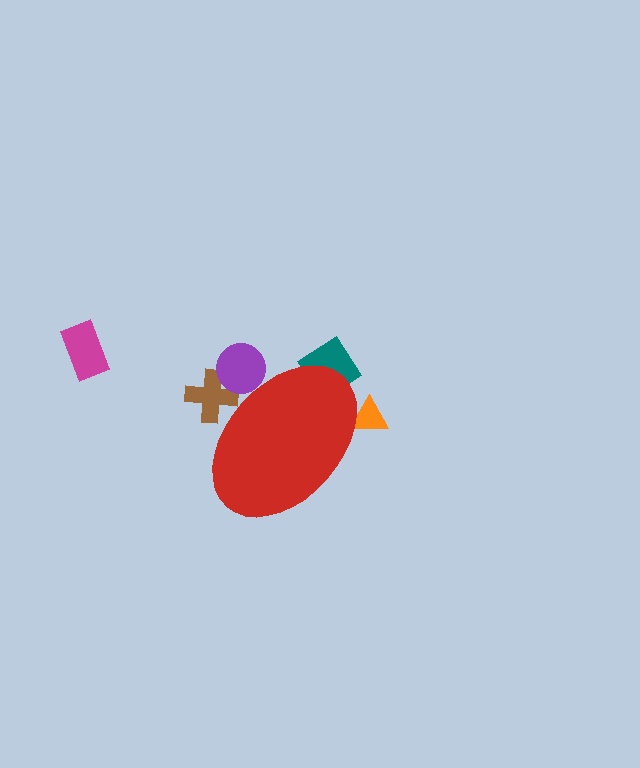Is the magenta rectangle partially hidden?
No, the magenta rectangle is fully visible.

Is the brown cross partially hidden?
Yes, the brown cross is partially hidden behind the red ellipse.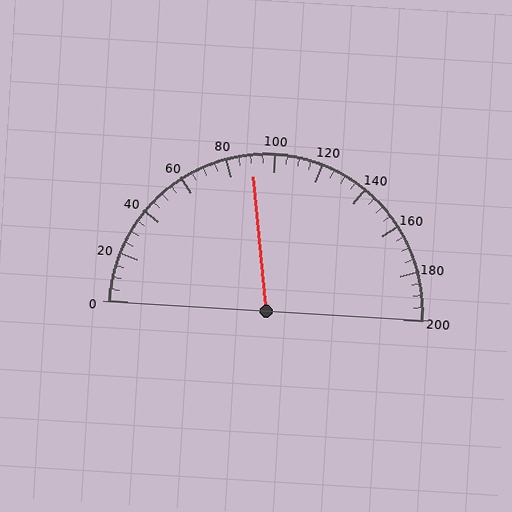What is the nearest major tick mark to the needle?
The nearest major tick mark is 80.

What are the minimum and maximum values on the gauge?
The gauge ranges from 0 to 200.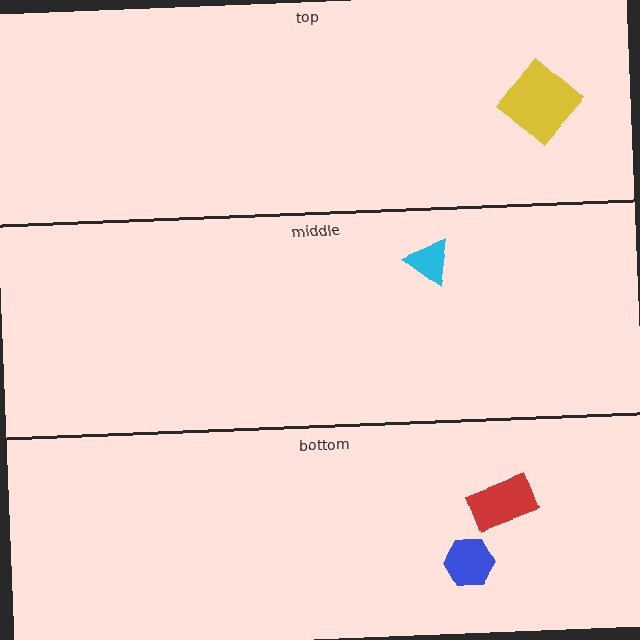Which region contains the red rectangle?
The bottom region.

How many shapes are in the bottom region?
2.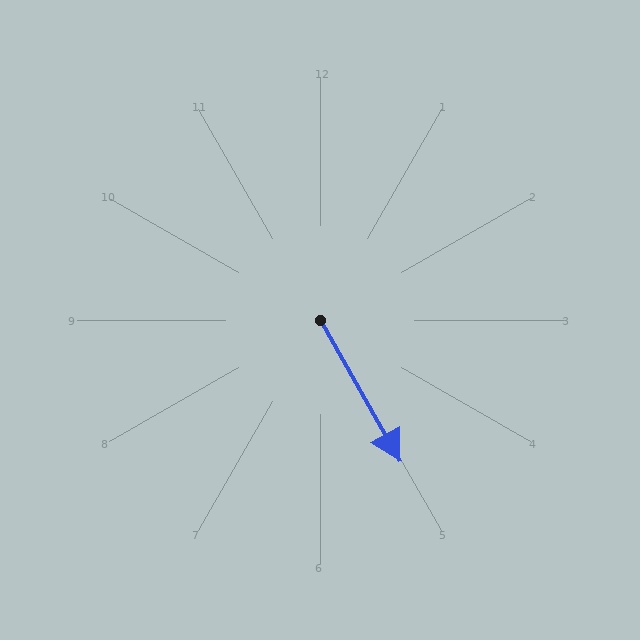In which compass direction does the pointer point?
Southeast.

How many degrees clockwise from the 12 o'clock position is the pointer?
Approximately 150 degrees.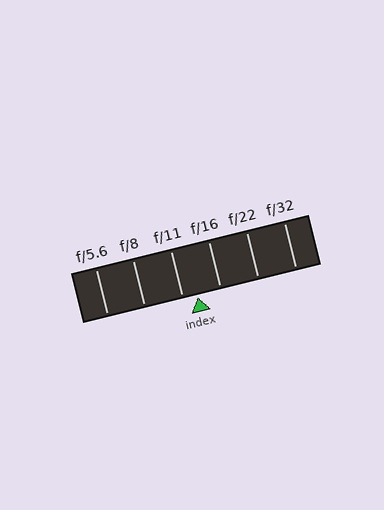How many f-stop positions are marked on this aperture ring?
There are 6 f-stop positions marked.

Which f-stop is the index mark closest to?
The index mark is closest to f/11.